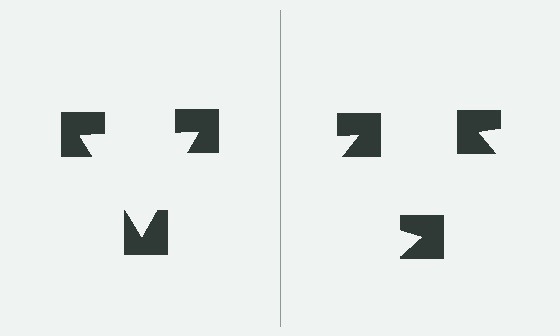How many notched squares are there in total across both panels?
6 — 3 on each side.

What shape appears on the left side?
An illusory triangle.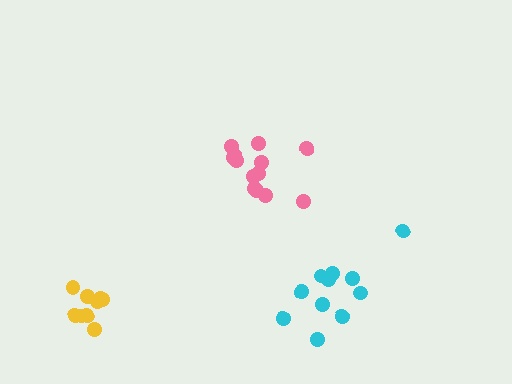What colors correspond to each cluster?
The clusters are colored: cyan, yellow, pink.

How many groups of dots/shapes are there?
There are 3 groups.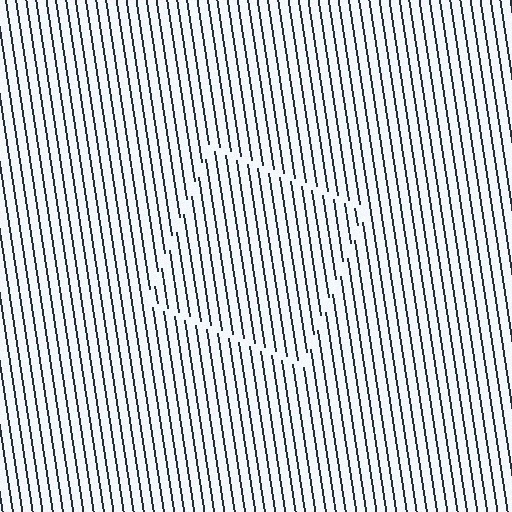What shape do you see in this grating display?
An illusory square. The interior of the shape contains the same grating, shifted by half a period — the contour is defined by the phase discontinuity where line-ends from the inner and outer gratings abut.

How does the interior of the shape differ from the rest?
The interior of the shape contains the same grating, shifted by half a period — the contour is defined by the phase discontinuity where line-ends from the inner and outer gratings abut.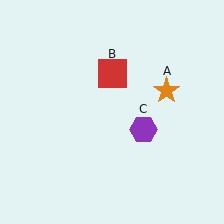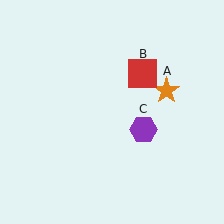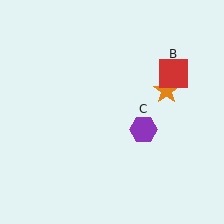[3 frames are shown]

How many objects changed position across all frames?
1 object changed position: red square (object B).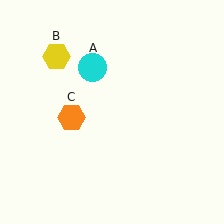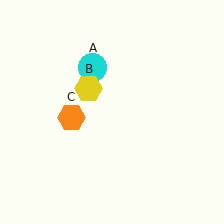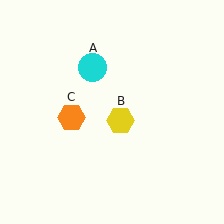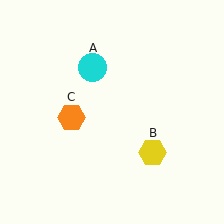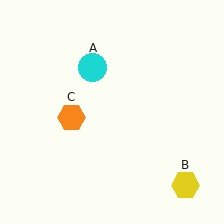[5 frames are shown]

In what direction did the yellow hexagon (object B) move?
The yellow hexagon (object B) moved down and to the right.